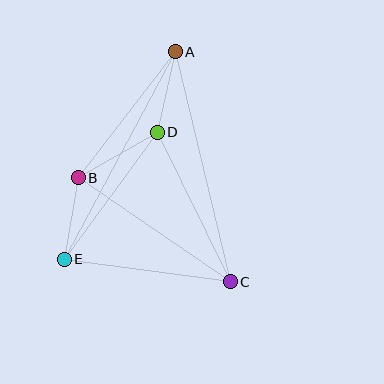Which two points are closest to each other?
Points A and D are closest to each other.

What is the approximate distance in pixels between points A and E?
The distance between A and E is approximately 235 pixels.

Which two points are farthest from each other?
Points A and C are farthest from each other.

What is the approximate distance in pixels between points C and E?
The distance between C and E is approximately 167 pixels.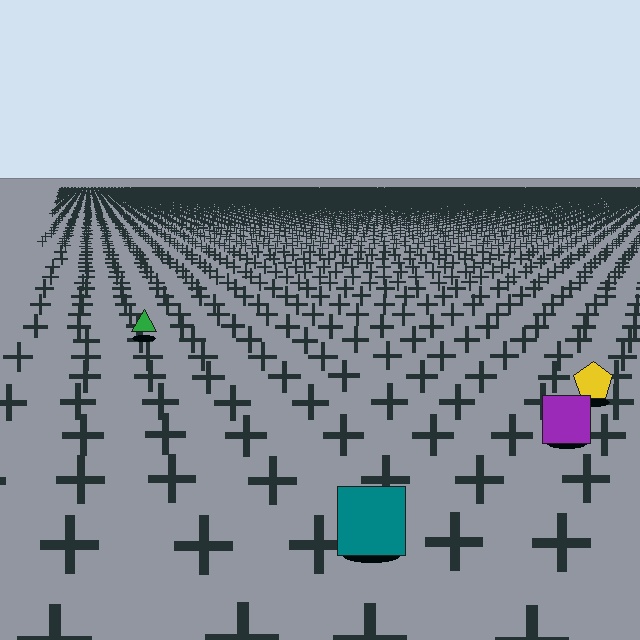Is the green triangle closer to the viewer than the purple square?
No. The purple square is closer — you can tell from the texture gradient: the ground texture is coarser near it.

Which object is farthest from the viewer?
The green triangle is farthest from the viewer. It appears smaller and the ground texture around it is denser.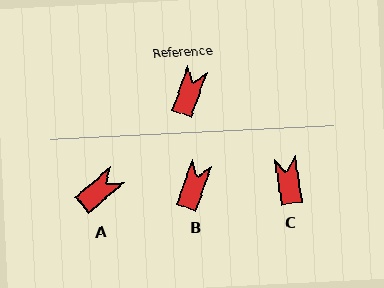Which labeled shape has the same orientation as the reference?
B.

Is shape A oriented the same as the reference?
No, it is off by about 29 degrees.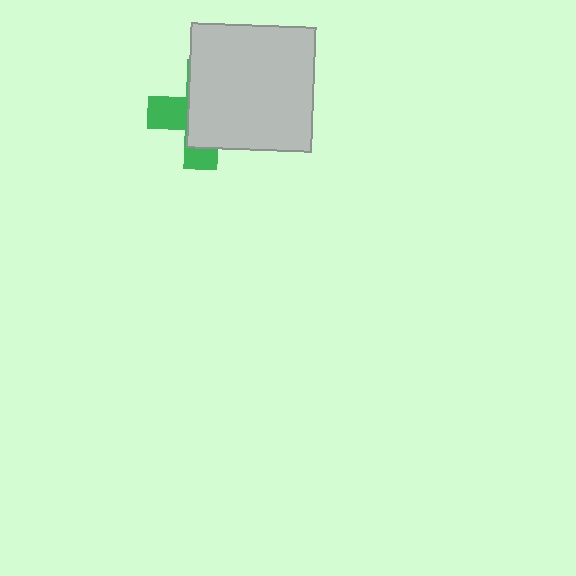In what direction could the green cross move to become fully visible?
The green cross could move left. That would shift it out from behind the light gray square entirely.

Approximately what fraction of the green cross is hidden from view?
Roughly 65% of the green cross is hidden behind the light gray square.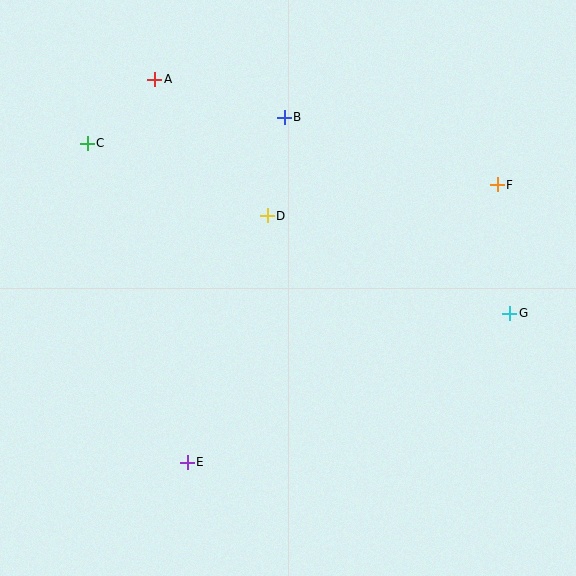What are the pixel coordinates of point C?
Point C is at (87, 143).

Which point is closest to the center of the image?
Point D at (267, 216) is closest to the center.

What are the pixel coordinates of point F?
Point F is at (497, 185).